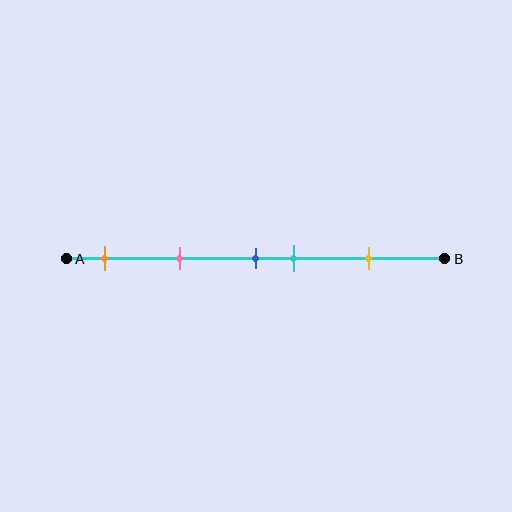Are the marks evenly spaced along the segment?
No, the marks are not evenly spaced.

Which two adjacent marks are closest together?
The blue and cyan marks are the closest adjacent pair.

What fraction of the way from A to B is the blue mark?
The blue mark is approximately 50% (0.5) of the way from A to B.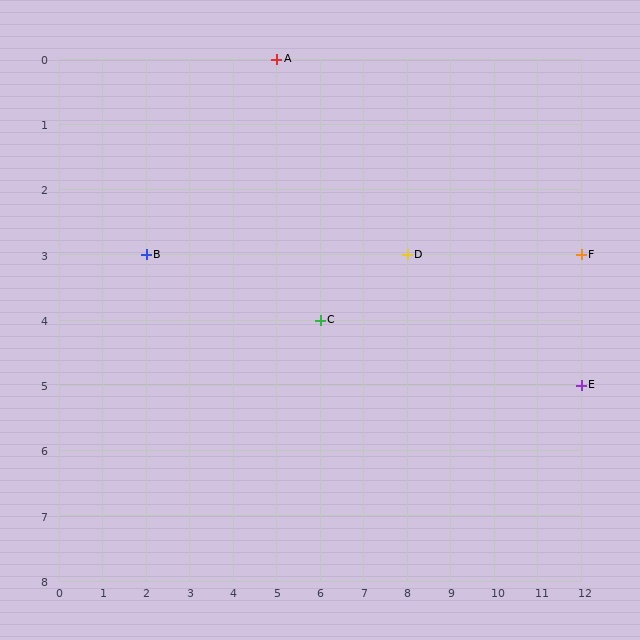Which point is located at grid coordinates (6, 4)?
Point C is at (6, 4).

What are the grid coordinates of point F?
Point F is at grid coordinates (12, 3).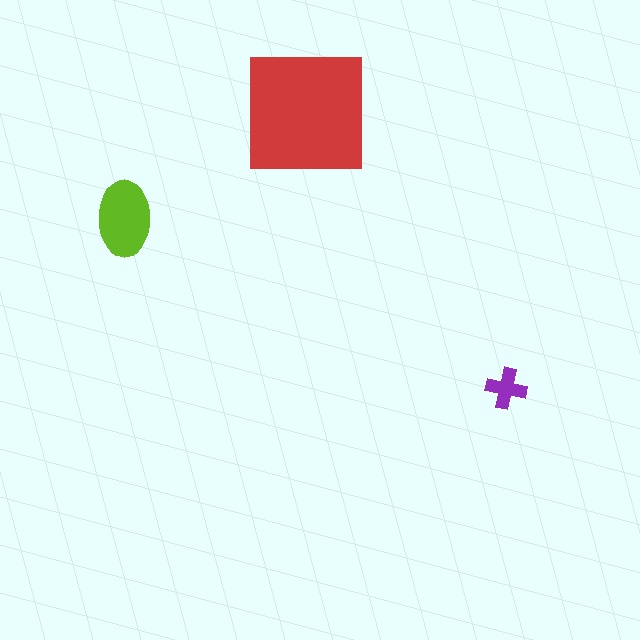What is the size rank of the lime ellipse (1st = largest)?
2nd.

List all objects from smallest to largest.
The purple cross, the lime ellipse, the red square.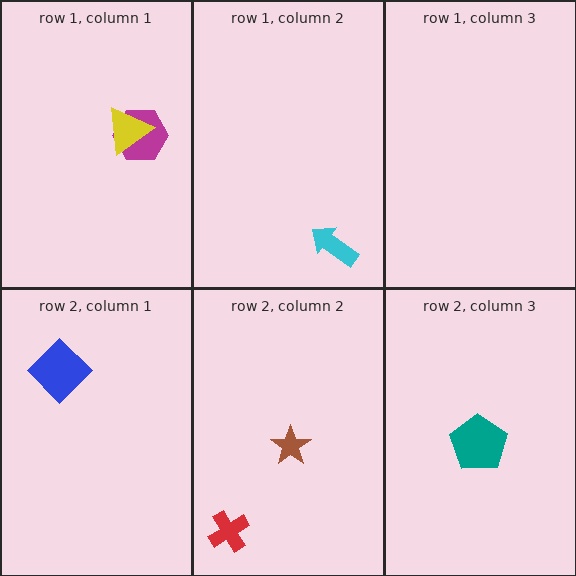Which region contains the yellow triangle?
The row 1, column 1 region.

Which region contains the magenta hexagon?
The row 1, column 1 region.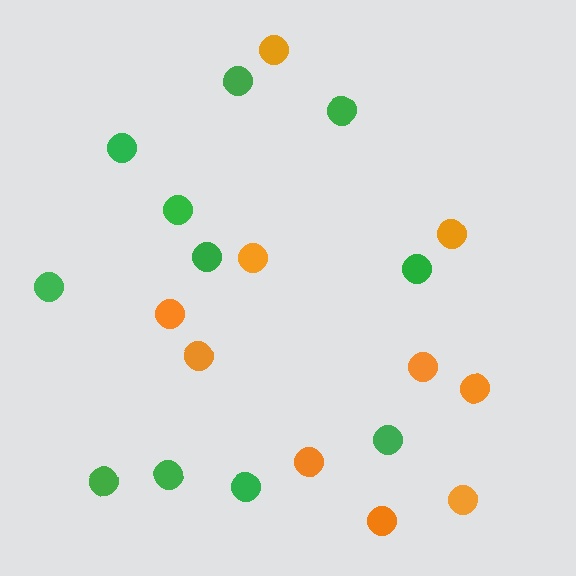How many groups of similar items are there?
There are 2 groups: one group of orange circles (10) and one group of green circles (11).